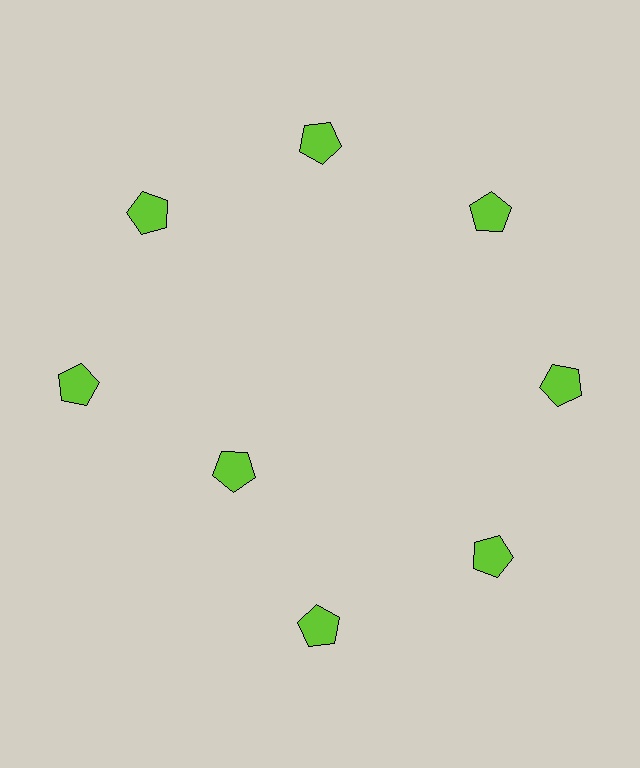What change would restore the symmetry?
The symmetry would be restored by moving it outward, back onto the ring so that all 8 pentagons sit at equal angles and equal distance from the center.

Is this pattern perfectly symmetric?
No. The 8 lime pentagons are arranged in a ring, but one element near the 8 o'clock position is pulled inward toward the center, breaking the 8-fold rotational symmetry.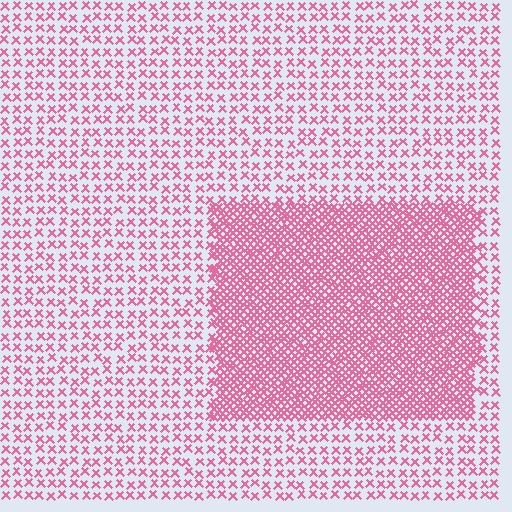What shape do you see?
I see a rectangle.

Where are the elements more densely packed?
The elements are more densely packed inside the rectangle boundary.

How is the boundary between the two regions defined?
The boundary is defined by a change in element density (approximately 2.8x ratio). All elements are the same color, size, and shape.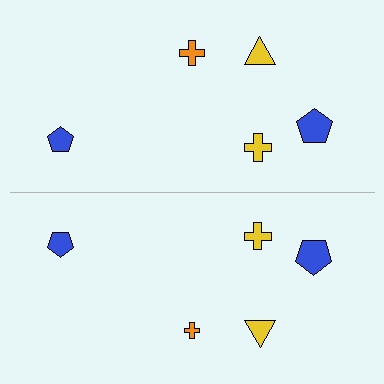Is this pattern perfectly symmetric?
No, the pattern is not perfectly symmetric. The orange cross on the bottom side has a different size than its mirror counterpart.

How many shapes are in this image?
There are 10 shapes in this image.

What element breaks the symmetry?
The orange cross on the bottom side has a different size than its mirror counterpart.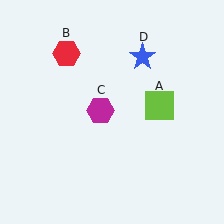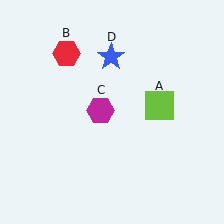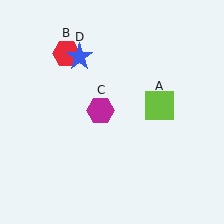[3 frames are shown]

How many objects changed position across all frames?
1 object changed position: blue star (object D).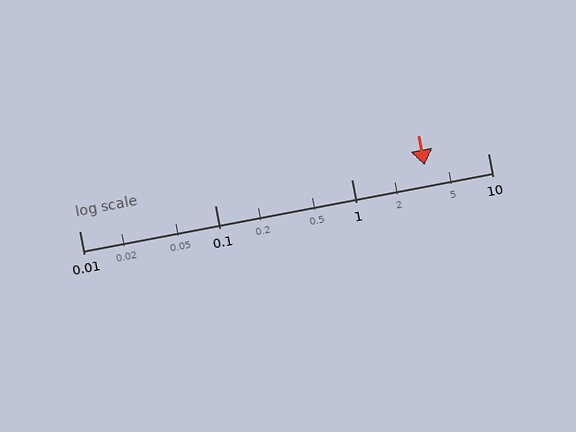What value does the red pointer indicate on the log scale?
The pointer indicates approximately 3.4.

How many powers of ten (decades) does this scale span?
The scale spans 3 decades, from 0.01 to 10.